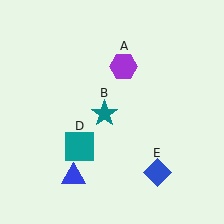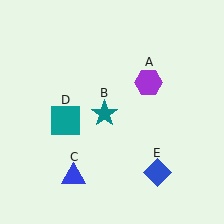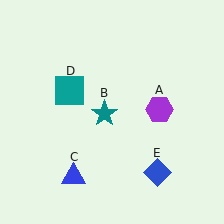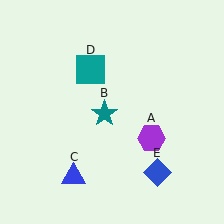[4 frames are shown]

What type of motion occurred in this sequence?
The purple hexagon (object A), teal square (object D) rotated clockwise around the center of the scene.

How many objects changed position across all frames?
2 objects changed position: purple hexagon (object A), teal square (object D).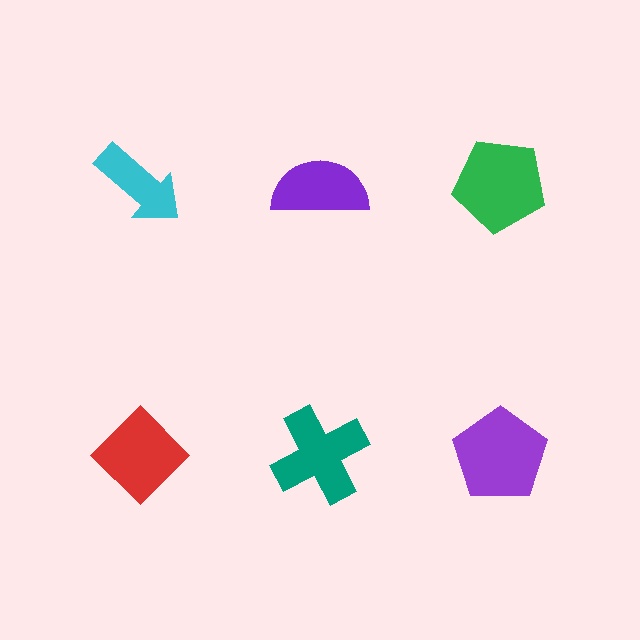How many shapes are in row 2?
3 shapes.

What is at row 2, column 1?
A red diamond.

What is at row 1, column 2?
A purple semicircle.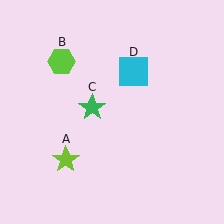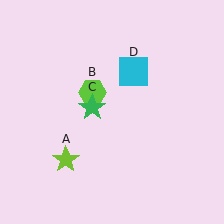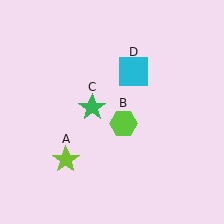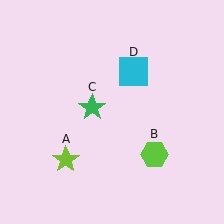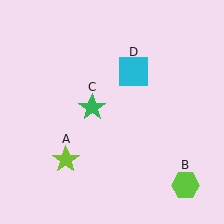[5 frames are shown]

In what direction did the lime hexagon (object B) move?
The lime hexagon (object B) moved down and to the right.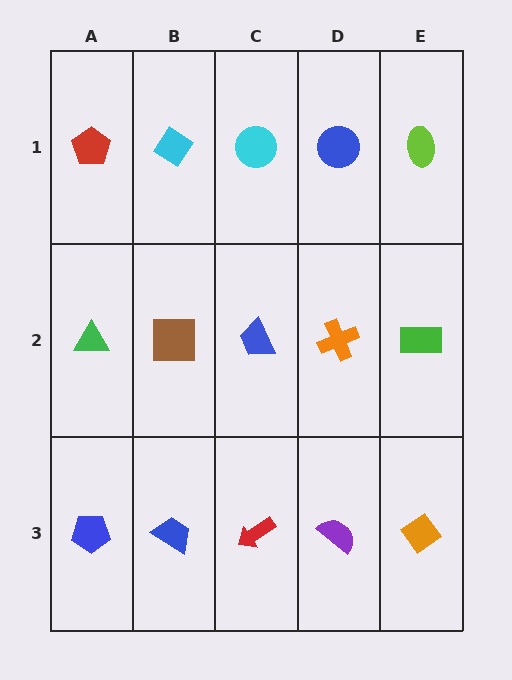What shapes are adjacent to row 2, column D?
A blue circle (row 1, column D), a purple semicircle (row 3, column D), a blue trapezoid (row 2, column C), a green rectangle (row 2, column E).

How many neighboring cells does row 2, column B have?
4.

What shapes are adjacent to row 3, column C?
A blue trapezoid (row 2, column C), a blue trapezoid (row 3, column B), a purple semicircle (row 3, column D).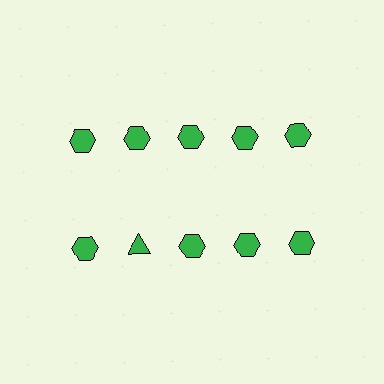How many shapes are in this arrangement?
There are 10 shapes arranged in a grid pattern.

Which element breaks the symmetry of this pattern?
The green triangle in the second row, second from left column breaks the symmetry. All other shapes are green hexagons.